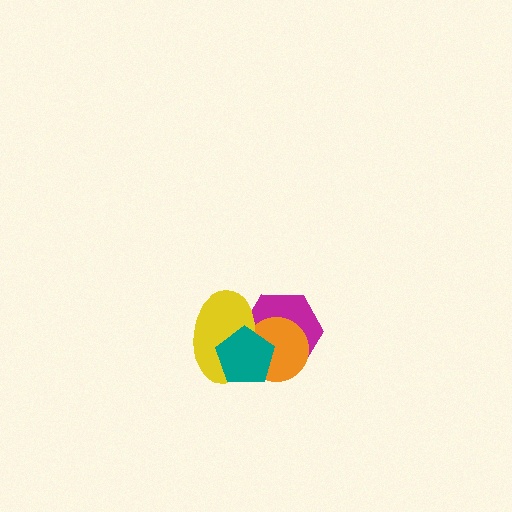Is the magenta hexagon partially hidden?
Yes, it is partially covered by another shape.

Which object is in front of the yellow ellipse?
The teal pentagon is in front of the yellow ellipse.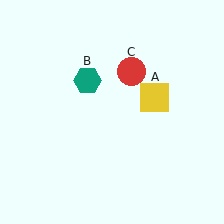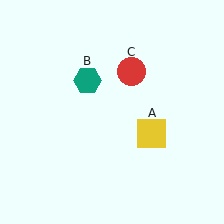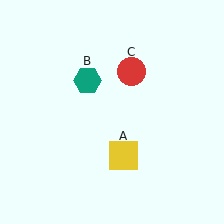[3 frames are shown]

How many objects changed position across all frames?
1 object changed position: yellow square (object A).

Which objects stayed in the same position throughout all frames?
Teal hexagon (object B) and red circle (object C) remained stationary.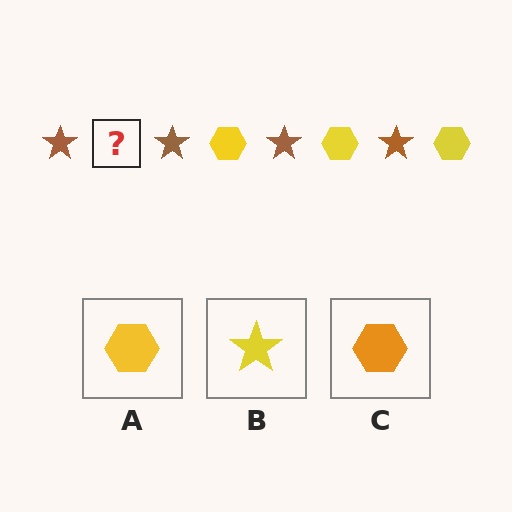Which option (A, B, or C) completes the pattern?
A.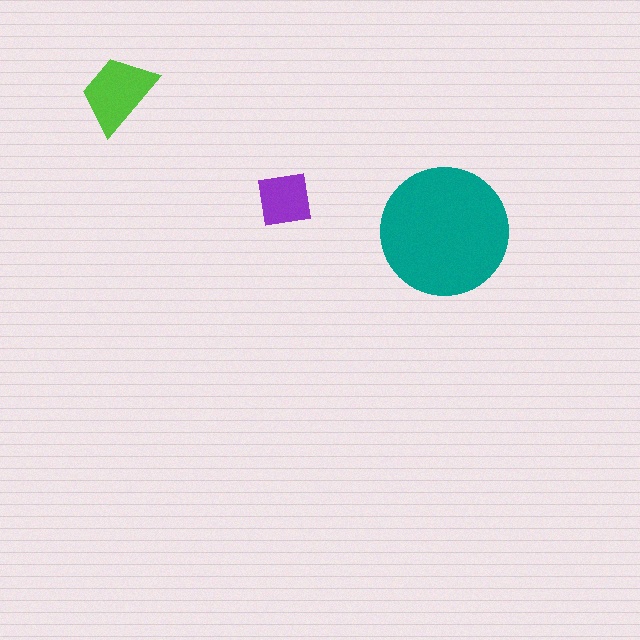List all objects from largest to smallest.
The teal circle, the lime trapezoid, the purple square.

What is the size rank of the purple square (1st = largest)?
3rd.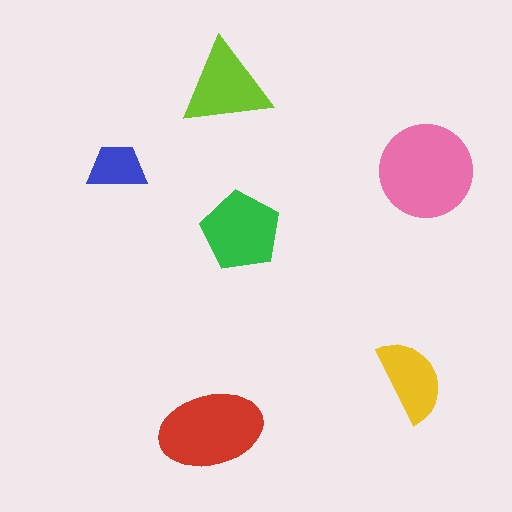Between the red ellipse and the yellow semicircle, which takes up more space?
The red ellipse.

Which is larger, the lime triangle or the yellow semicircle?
The lime triangle.